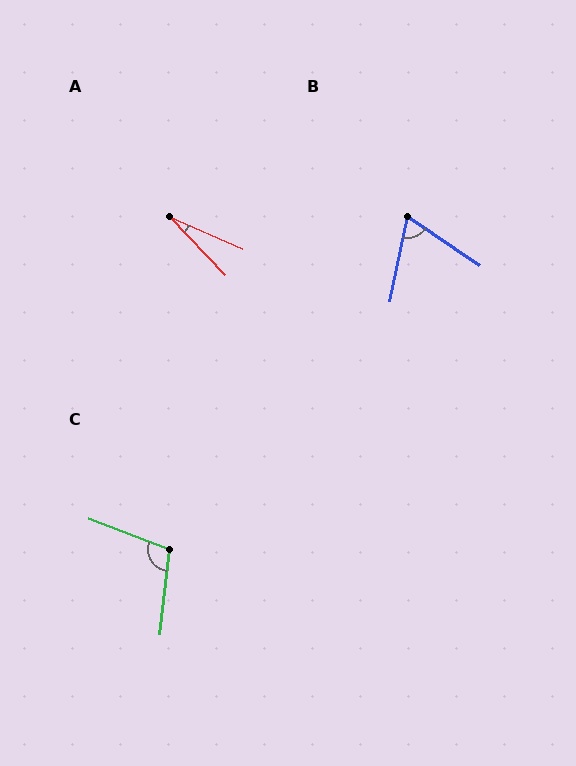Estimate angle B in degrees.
Approximately 68 degrees.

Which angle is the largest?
C, at approximately 105 degrees.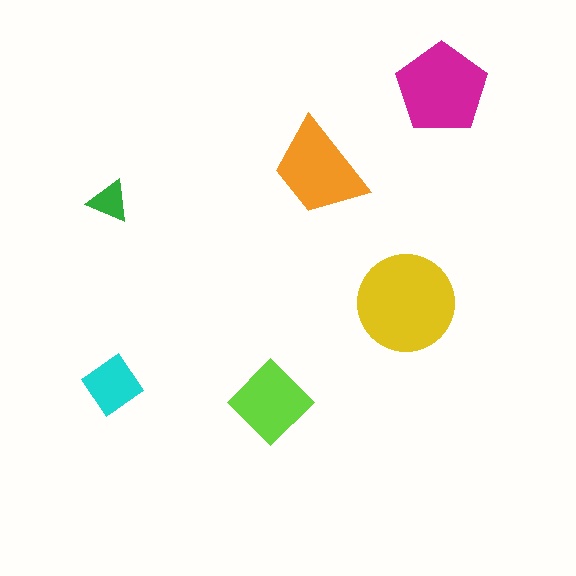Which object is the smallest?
The green triangle.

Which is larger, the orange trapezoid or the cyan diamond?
The orange trapezoid.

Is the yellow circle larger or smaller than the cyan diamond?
Larger.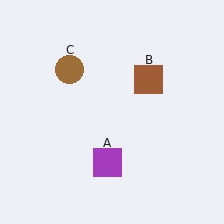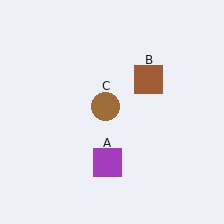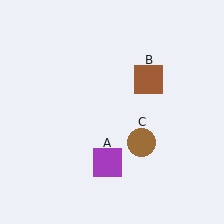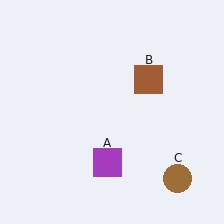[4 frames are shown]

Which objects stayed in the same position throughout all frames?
Purple square (object A) and brown square (object B) remained stationary.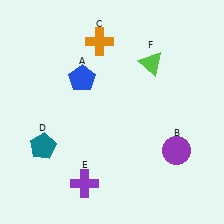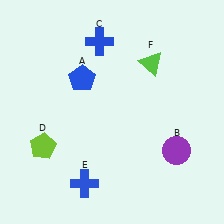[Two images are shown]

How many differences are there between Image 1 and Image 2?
There are 3 differences between the two images.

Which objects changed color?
C changed from orange to blue. D changed from teal to lime. E changed from purple to blue.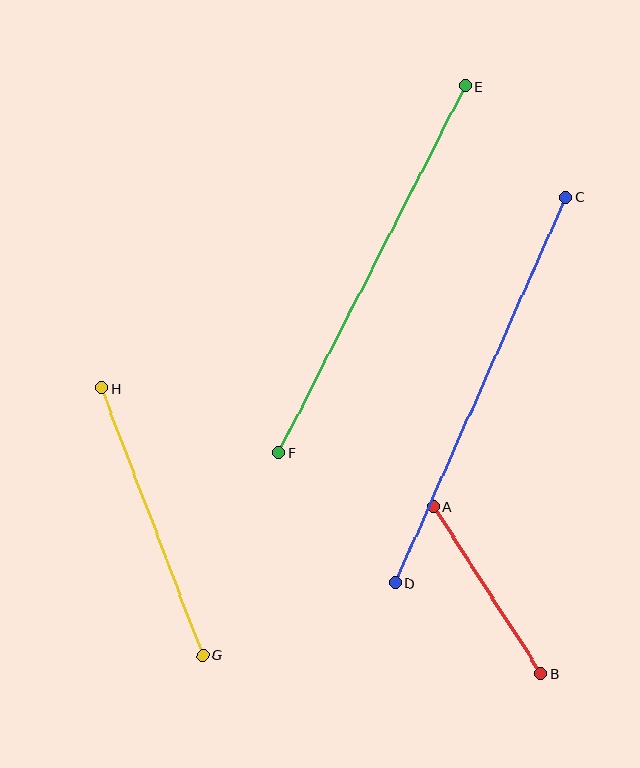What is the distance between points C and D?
The distance is approximately 422 pixels.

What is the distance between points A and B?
The distance is approximately 198 pixels.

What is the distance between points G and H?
The distance is approximately 285 pixels.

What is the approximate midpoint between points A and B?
The midpoint is at approximately (487, 590) pixels.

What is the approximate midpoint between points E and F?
The midpoint is at approximately (372, 269) pixels.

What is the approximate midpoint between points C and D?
The midpoint is at approximately (480, 390) pixels.